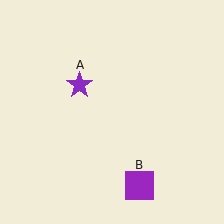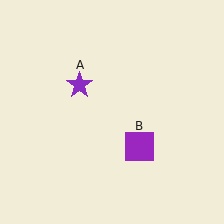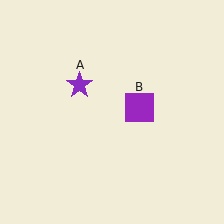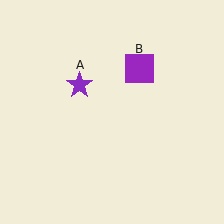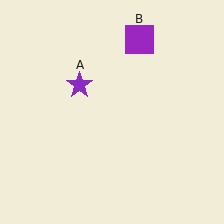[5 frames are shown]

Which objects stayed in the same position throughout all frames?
Purple star (object A) remained stationary.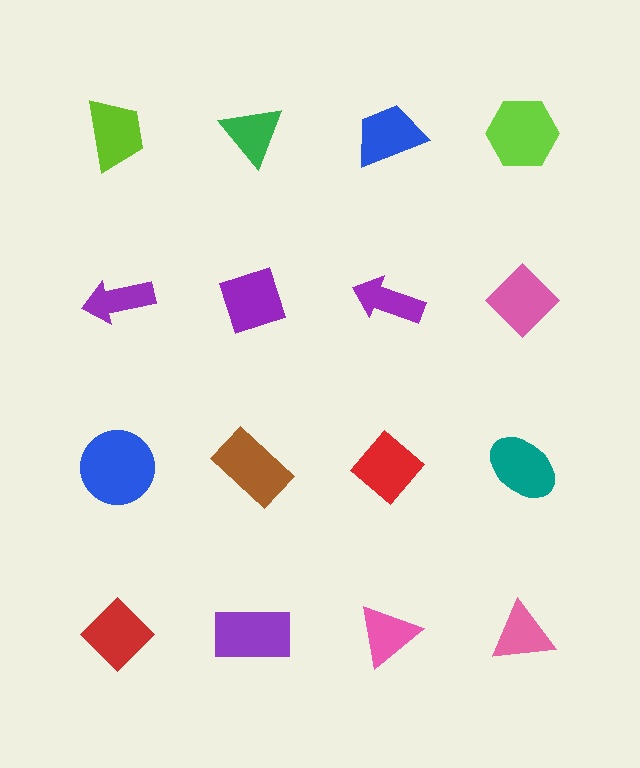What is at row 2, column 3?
A purple arrow.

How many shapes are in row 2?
4 shapes.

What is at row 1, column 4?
A lime hexagon.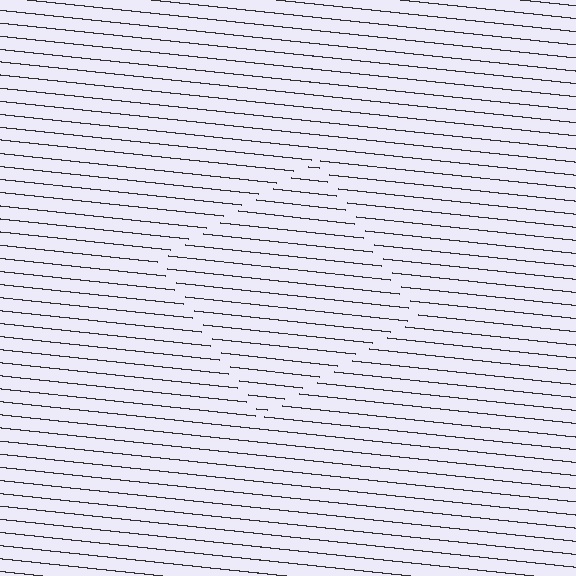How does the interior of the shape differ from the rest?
The interior of the shape contains the same grating, shifted by half a period — the contour is defined by the phase discontinuity where line-ends from the inner and outer gratings abut.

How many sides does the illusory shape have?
4 sides — the line-ends trace a square.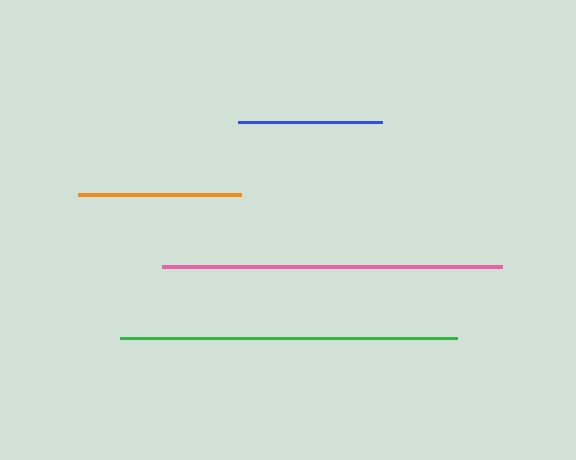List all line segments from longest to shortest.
From longest to shortest: pink, green, orange, blue.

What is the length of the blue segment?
The blue segment is approximately 144 pixels long.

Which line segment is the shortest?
The blue line is the shortest at approximately 144 pixels.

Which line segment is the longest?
The pink line is the longest at approximately 340 pixels.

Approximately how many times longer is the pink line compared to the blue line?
The pink line is approximately 2.4 times the length of the blue line.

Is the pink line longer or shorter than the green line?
The pink line is longer than the green line.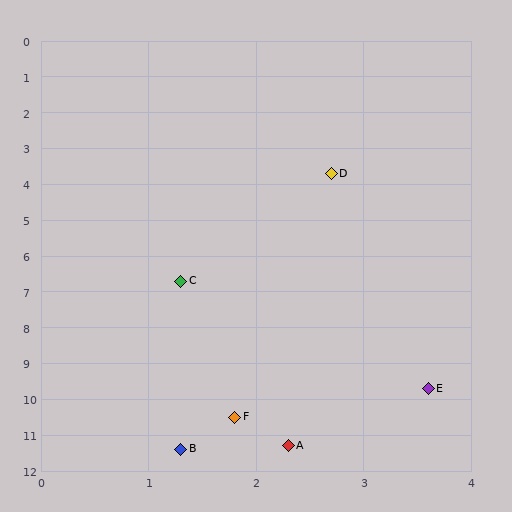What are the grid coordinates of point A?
Point A is at approximately (2.3, 11.3).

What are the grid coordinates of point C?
Point C is at approximately (1.3, 6.7).